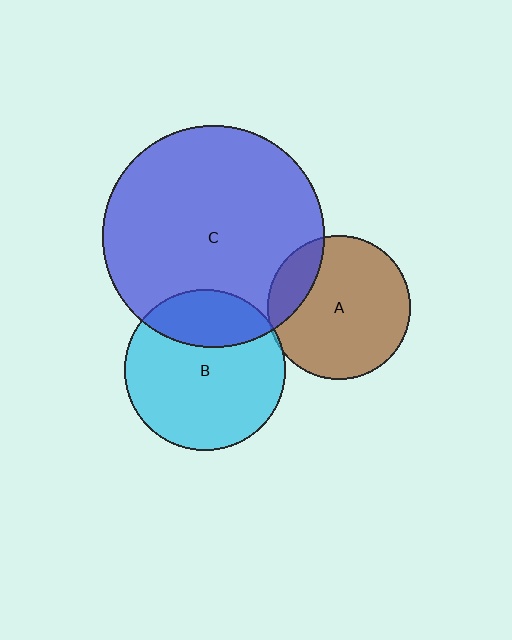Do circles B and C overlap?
Yes.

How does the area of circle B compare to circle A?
Approximately 1.3 times.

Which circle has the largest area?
Circle C (blue).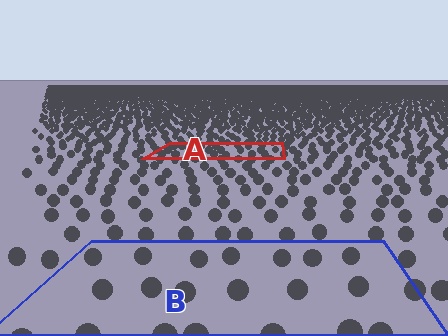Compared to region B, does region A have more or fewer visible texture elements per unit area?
Region A has more texture elements per unit area — they are packed more densely because it is farther away.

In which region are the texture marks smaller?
The texture marks are smaller in region A, because it is farther away.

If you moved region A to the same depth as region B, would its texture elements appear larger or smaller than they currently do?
They would appear larger. At a closer depth, the same texture elements are projected at a bigger on-screen size.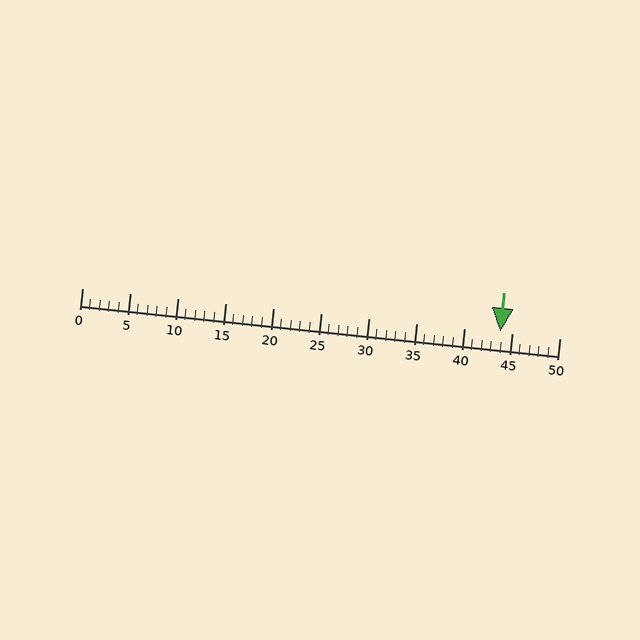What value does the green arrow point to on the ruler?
The green arrow points to approximately 44.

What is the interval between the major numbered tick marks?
The major tick marks are spaced 5 units apart.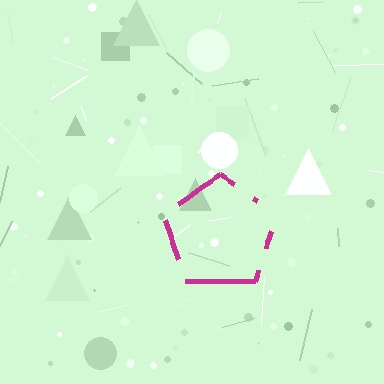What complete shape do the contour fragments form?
The contour fragments form a pentagon.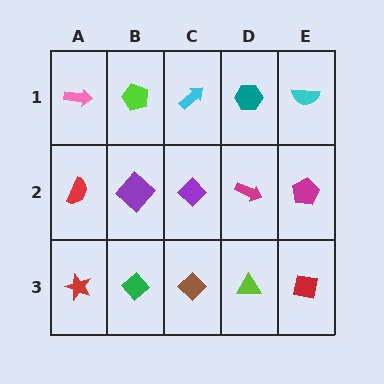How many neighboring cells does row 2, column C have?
4.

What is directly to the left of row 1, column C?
A lime pentagon.